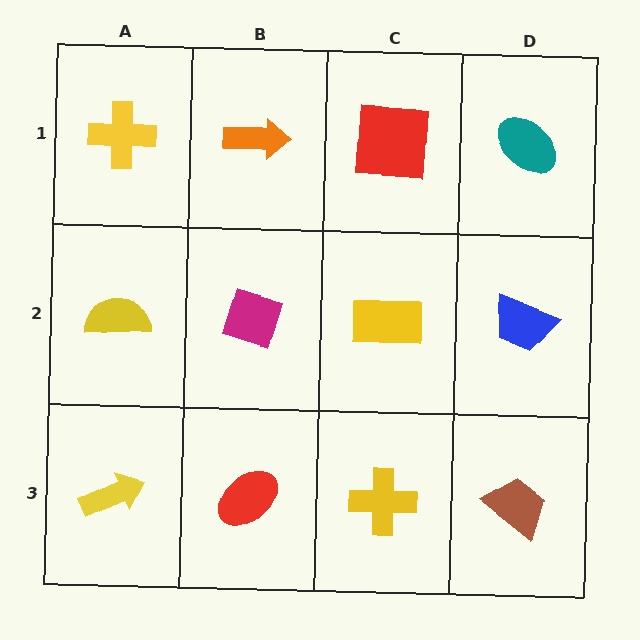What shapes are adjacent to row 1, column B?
A magenta diamond (row 2, column B), a yellow cross (row 1, column A), a red square (row 1, column C).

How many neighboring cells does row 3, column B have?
3.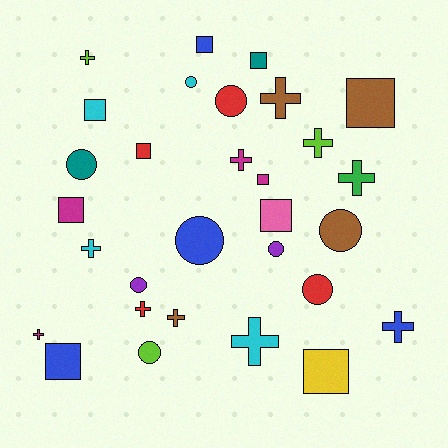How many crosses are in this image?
There are 11 crosses.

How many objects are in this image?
There are 30 objects.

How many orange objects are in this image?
There are no orange objects.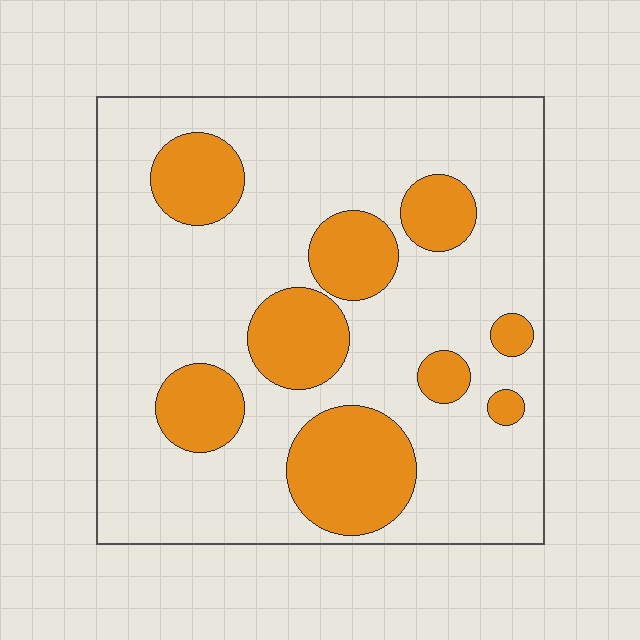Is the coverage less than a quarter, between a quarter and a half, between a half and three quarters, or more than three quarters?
Between a quarter and a half.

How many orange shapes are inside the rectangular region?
9.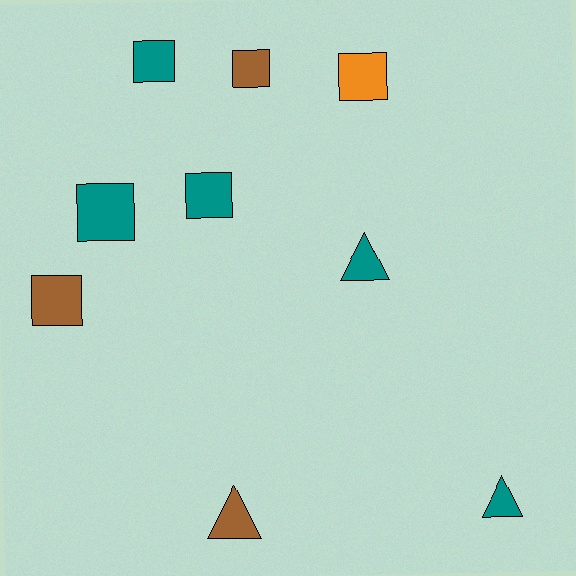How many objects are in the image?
There are 9 objects.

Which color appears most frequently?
Teal, with 5 objects.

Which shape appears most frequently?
Square, with 6 objects.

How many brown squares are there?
There are 2 brown squares.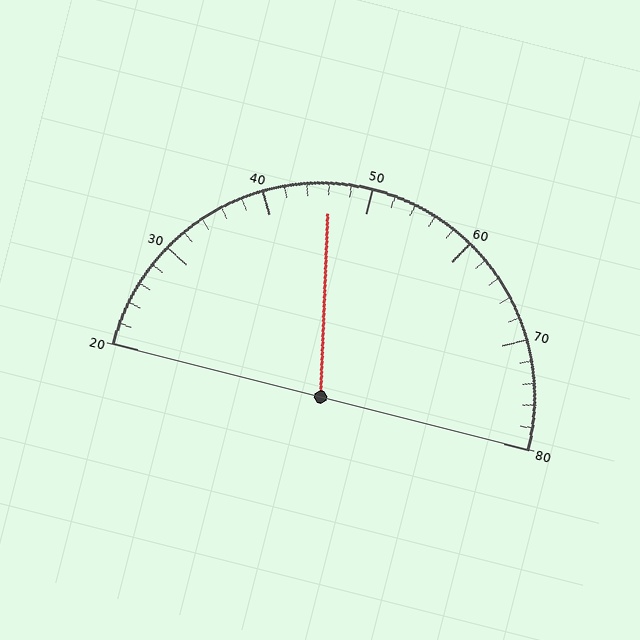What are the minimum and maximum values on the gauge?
The gauge ranges from 20 to 80.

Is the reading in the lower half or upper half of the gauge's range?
The reading is in the lower half of the range (20 to 80).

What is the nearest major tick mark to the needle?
The nearest major tick mark is 50.